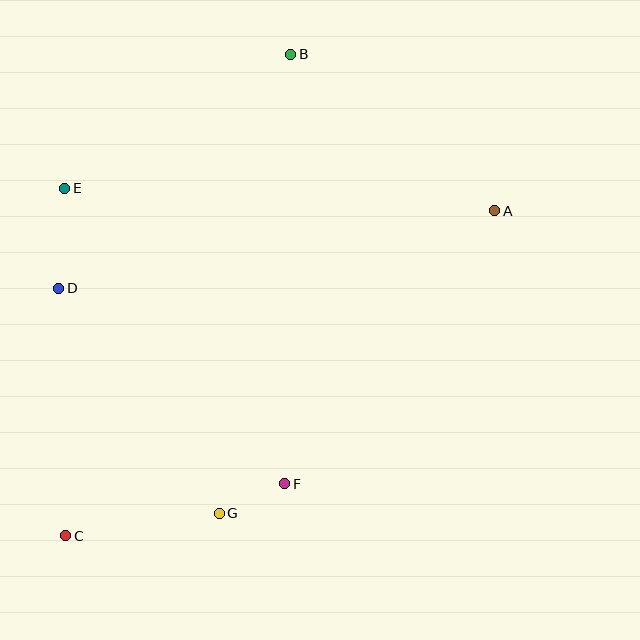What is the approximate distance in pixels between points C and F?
The distance between C and F is approximately 225 pixels.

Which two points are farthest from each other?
Points A and C are farthest from each other.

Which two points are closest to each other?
Points F and G are closest to each other.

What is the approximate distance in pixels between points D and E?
The distance between D and E is approximately 100 pixels.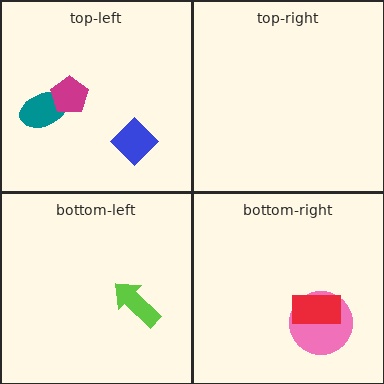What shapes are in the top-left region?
The teal ellipse, the blue diamond, the magenta pentagon.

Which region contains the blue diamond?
The top-left region.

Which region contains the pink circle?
The bottom-right region.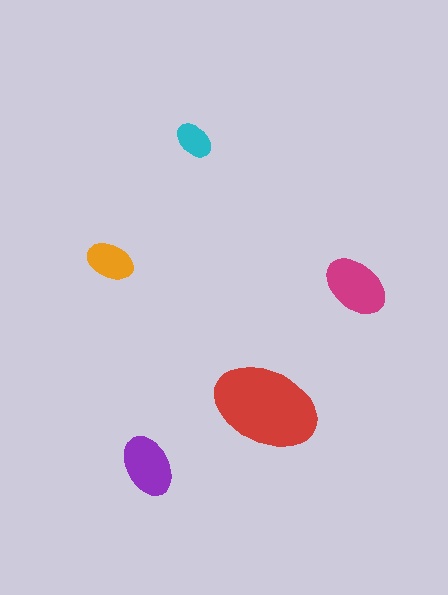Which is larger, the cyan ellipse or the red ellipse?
The red one.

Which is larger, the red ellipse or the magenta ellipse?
The red one.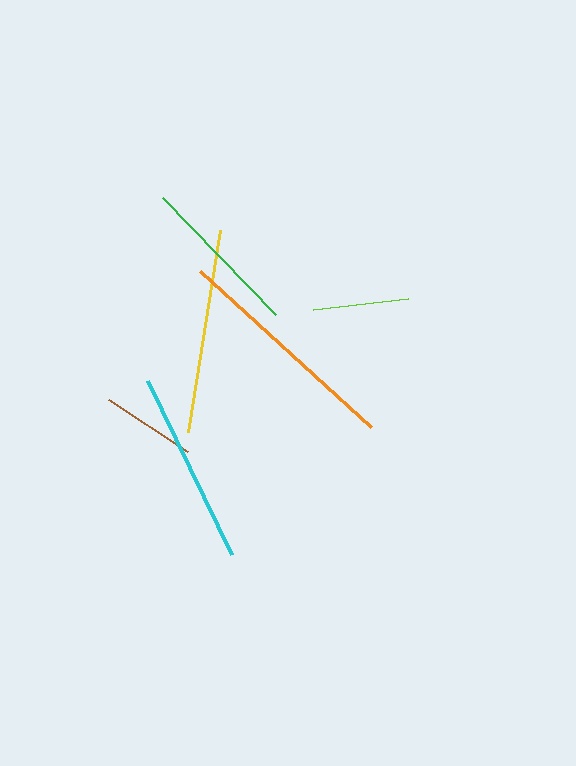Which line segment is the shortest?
The brown line is the shortest at approximately 94 pixels.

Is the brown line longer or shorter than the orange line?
The orange line is longer than the brown line.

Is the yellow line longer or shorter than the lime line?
The yellow line is longer than the lime line.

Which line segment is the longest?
The orange line is the longest at approximately 232 pixels.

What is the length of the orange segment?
The orange segment is approximately 232 pixels long.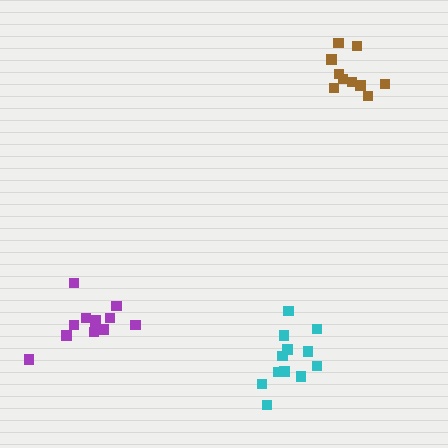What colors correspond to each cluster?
The clusters are colored: purple, cyan, brown.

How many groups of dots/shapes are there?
There are 3 groups.